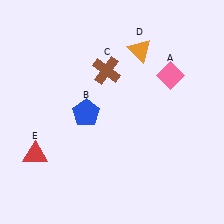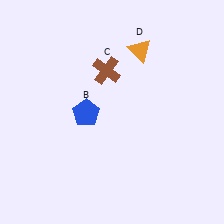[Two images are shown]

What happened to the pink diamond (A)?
The pink diamond (A) was removed in Image 2. It was in the top-right area of Image 1.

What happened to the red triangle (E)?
The red triangle (E) was removed in Image 2. It was in the bottom-left area of Image 1.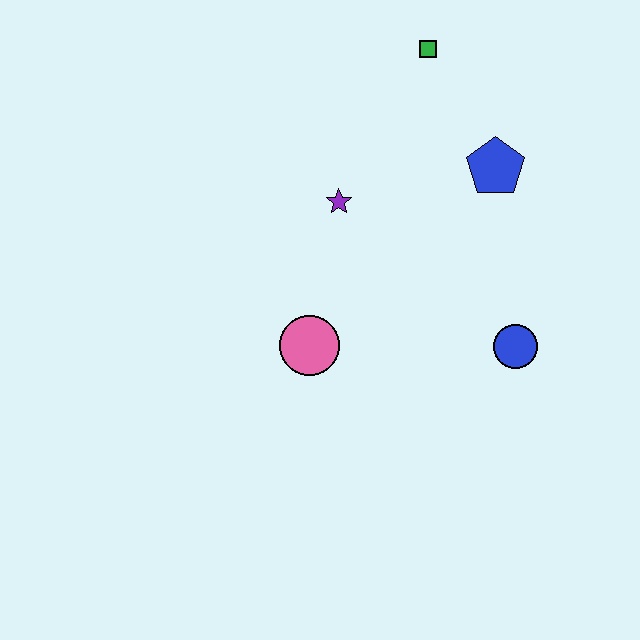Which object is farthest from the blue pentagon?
The pink circle is farthest from the blue pentagon.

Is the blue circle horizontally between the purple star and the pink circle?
No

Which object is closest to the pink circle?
The purple star is closest to the pink circle.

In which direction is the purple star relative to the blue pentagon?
The purple star is to the left of the blue pentagon.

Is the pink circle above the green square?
No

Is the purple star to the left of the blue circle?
Yes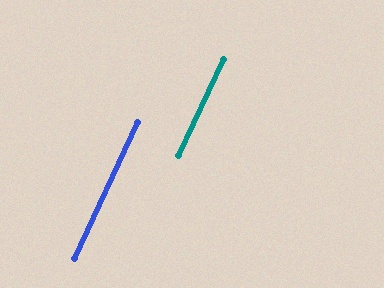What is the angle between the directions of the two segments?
Approximately 1 degree.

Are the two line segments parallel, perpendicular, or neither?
Parallel — their directions differ by only 0.5°.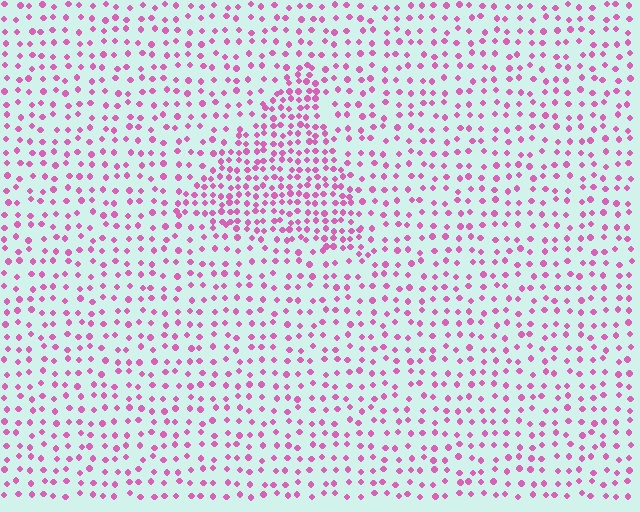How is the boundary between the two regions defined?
The boundary is defined by a change in element density (approximately 2.0x ratio). All elements are the same color, size, and shape.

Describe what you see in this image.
The image contains small pink elements arranged at two different densities. A triangle-shaped region is visible where the elements are more densely packed than the surrounding area.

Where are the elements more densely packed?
The elements are more densely packed inside the triangle boundary.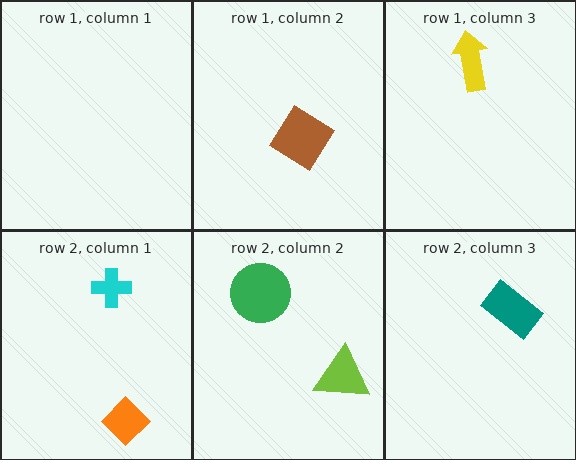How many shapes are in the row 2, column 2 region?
2.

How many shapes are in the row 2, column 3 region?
1.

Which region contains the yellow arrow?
The row 1, column 3 region.